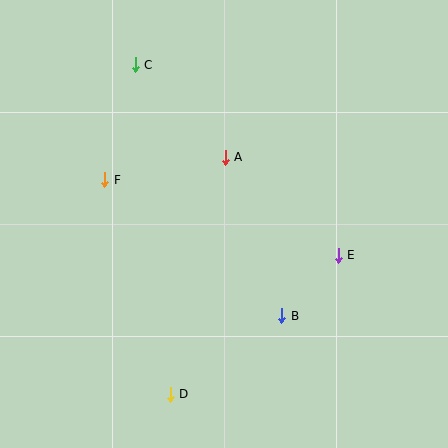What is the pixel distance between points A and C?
The distance between A and C is 129 pixels.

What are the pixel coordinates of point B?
Point B is at (282, 316).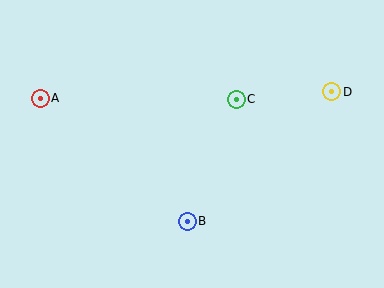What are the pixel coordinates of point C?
Point C is at (236, 99).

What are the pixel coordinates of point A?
Point A is at (40, 98).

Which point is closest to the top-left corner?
Point A is closest to the top-left corner.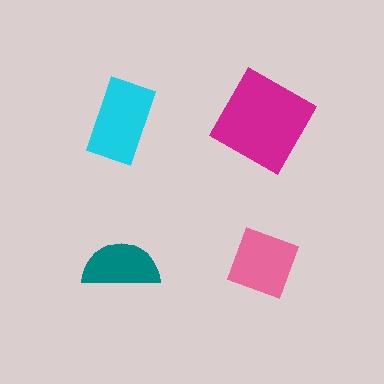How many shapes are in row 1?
2 shapes.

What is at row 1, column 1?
A cyan rectangle.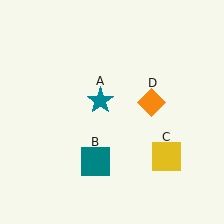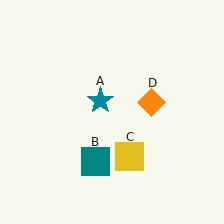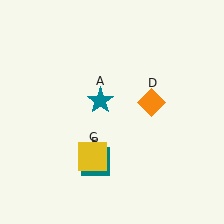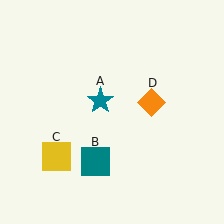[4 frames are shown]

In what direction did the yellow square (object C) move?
The yellow square (object C) moved left.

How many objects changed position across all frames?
1 object changed position: yellow square (object C).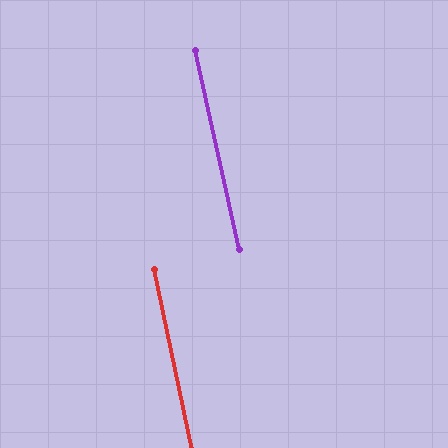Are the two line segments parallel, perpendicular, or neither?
Parallel — their directions differ by only 0.5°.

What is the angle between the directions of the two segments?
Approximately 1 degree.